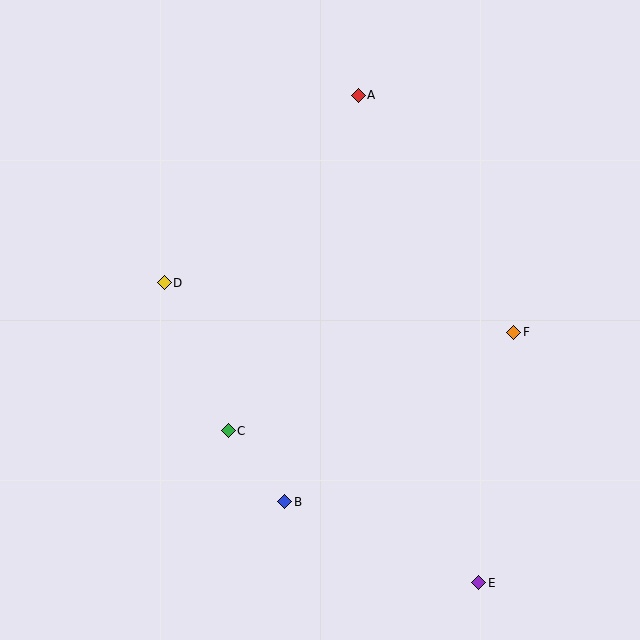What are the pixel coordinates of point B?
Point B is at (285, 502).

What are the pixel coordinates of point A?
Point A is at (358, 95).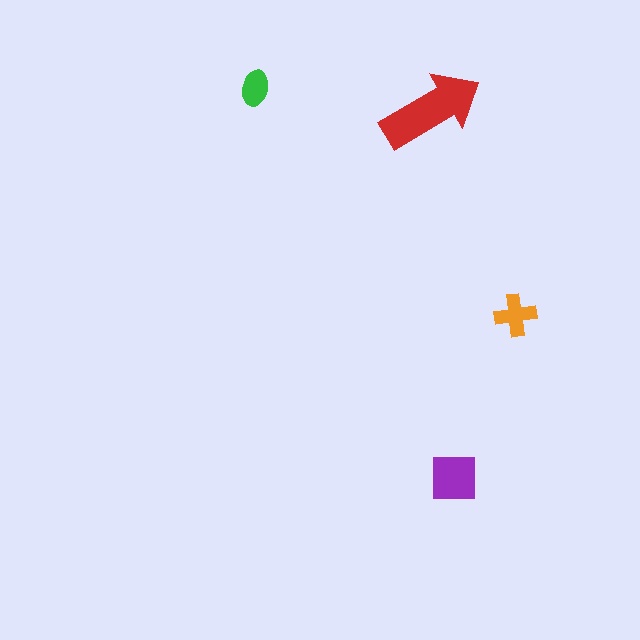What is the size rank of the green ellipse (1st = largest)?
4th.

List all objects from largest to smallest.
The red arrow, the purple square, the orange cross, the green ellipse.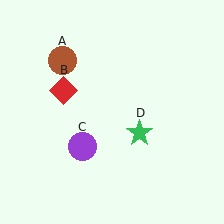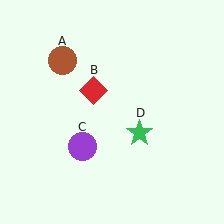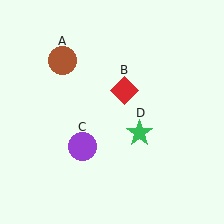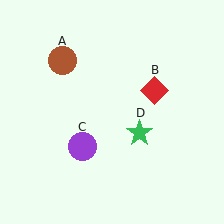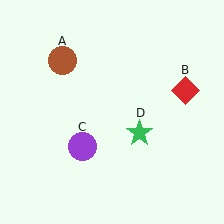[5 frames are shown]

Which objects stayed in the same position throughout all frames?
Brown circle (object A) and purple circle (object C) and green star (object D) remained stationary.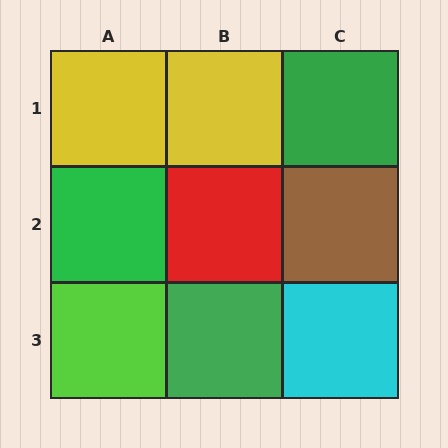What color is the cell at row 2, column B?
Red.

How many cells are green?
3 cells are green.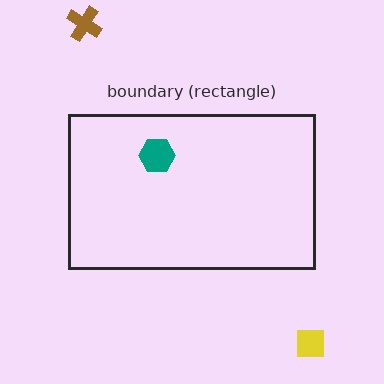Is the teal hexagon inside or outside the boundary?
Inside.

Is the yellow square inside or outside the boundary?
Outside.